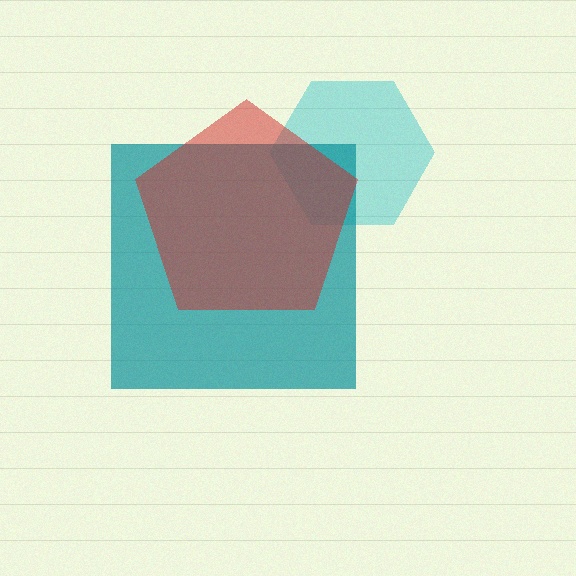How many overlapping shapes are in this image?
There are 3 overlapping shapes in the image.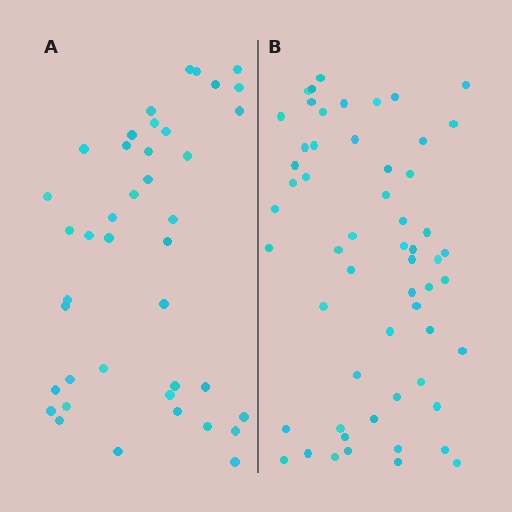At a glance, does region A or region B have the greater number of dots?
Region B (the right region) has more dots.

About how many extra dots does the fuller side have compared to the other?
Region B has approximately 15 more dots than region A.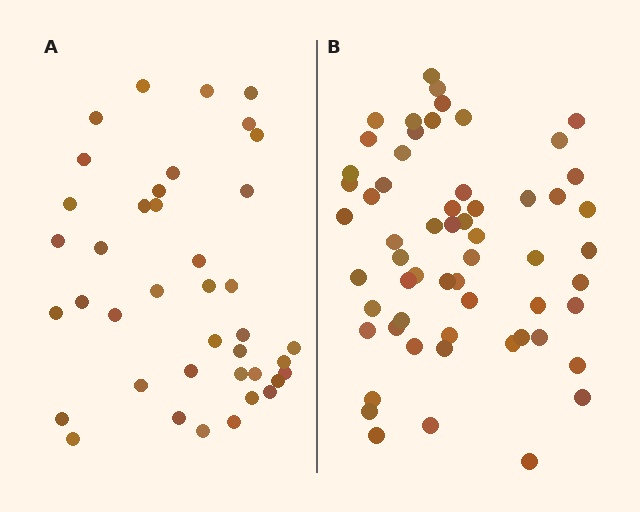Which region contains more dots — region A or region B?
Region B (the right region) has more dots.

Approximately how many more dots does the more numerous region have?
Region B has approximately 20 more dots than region A.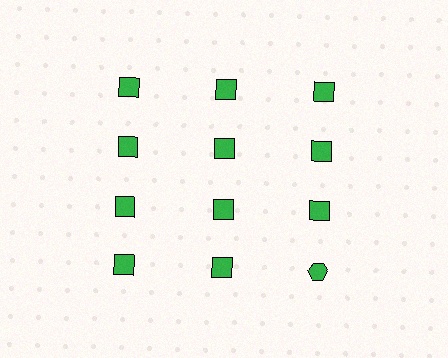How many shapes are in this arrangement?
There are 12 shapes arranged in a grid pattern.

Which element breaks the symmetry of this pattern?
The green hexagon in the fourth row, center column breaks the symmetry. All other shapes are green squares.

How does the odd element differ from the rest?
It has a different shape: hexagon instead of square.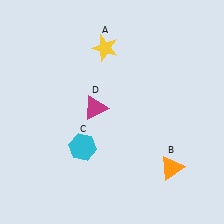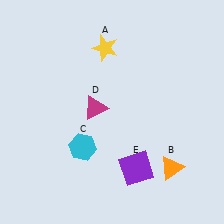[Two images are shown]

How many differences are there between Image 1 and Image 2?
There is 1 difference between the two images.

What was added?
A purple square (E) was added in Image 2.